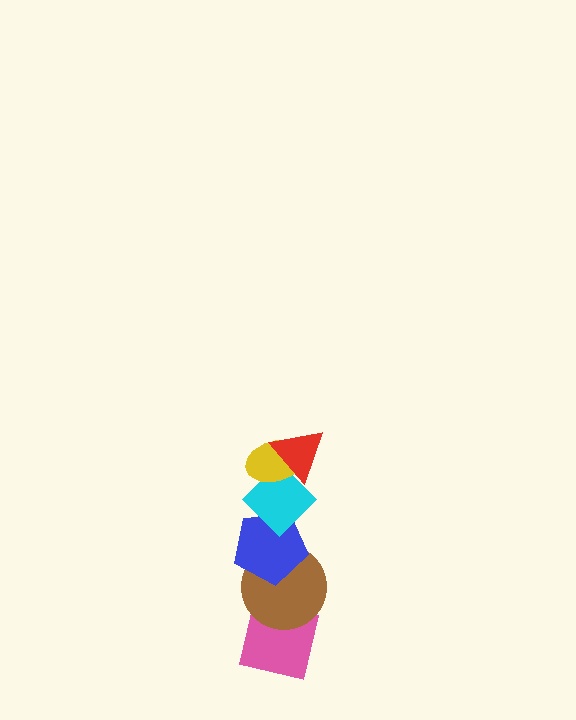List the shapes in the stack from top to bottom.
From top to bottom: the red triangle, the yellow ellipse, the cyan diamond, the blue pentagon, the brown circle, the pink square.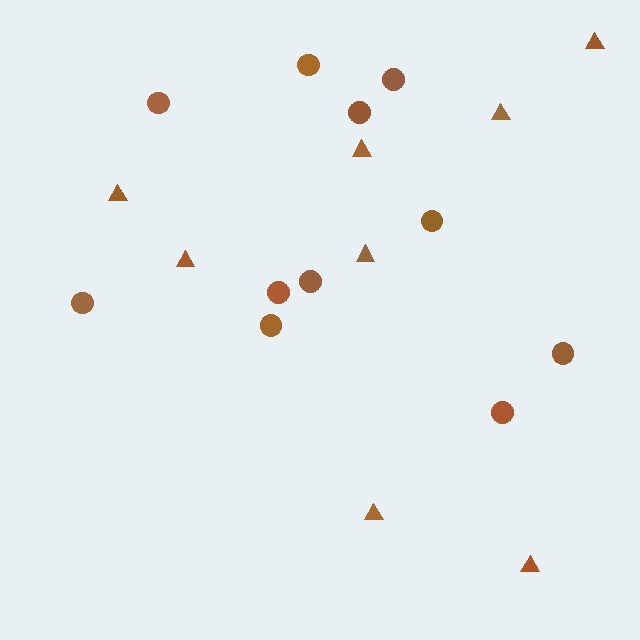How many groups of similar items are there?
There are 2 groups: one group of circles (11) and one group of triangles (8).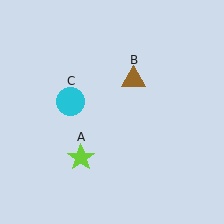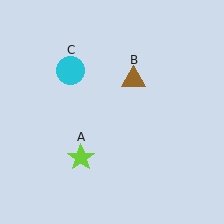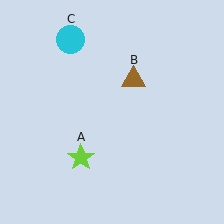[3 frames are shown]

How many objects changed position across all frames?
1 object changed position: cyan circle (object C).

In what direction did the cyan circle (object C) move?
The cyan circle (object C) moved up.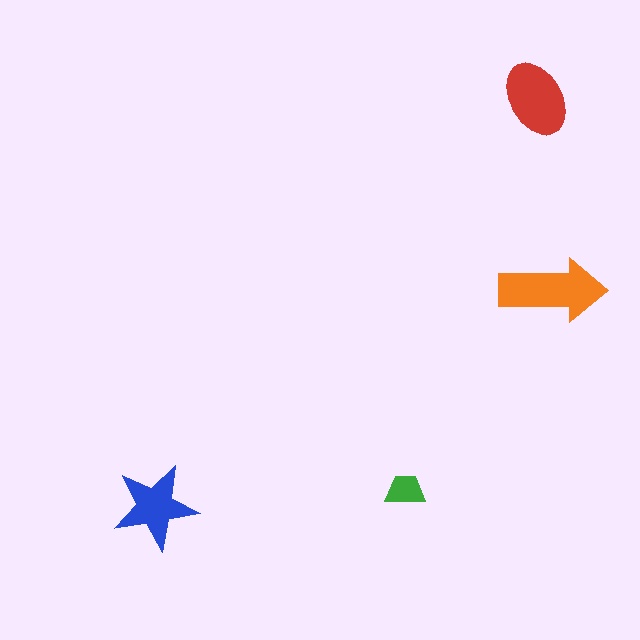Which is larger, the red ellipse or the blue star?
The red ellipse.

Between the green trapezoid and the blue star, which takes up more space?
The blue star.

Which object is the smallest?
The green trapezoid.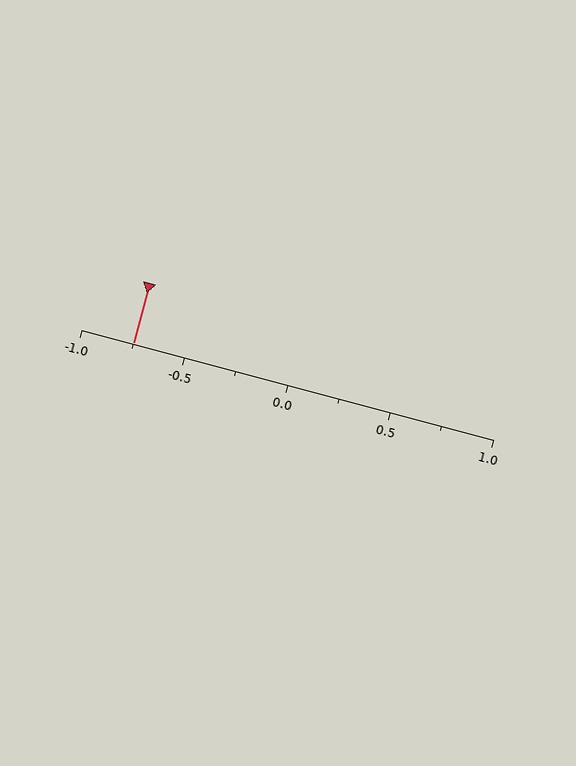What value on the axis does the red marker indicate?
The marker indicates approximately -0.75.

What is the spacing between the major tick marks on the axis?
The major ticks are spaced 0.5 apart.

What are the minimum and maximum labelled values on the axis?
The axis runs from -1.0 to 1.0.